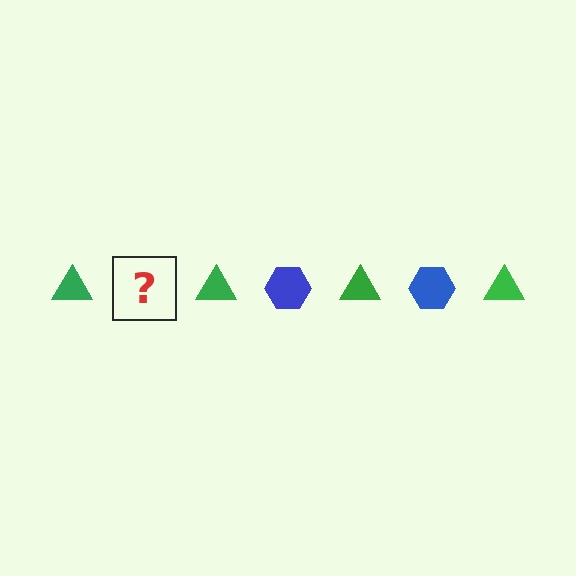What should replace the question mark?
The question mark should be replaced with a blue hexagon.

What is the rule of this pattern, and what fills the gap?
The rule is that the pattern alternates between green triangle and blue hexagon. The gap should be filled with a blue hexagon.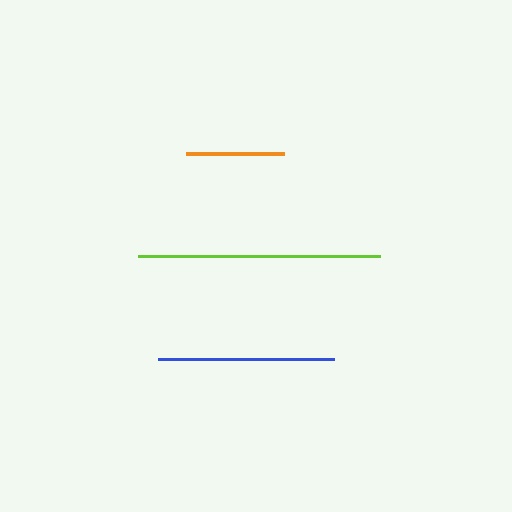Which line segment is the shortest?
The orange line is the shortest at approximately 98 pixels.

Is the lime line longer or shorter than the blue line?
The lime line is longer than the blue line.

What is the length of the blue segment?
The blue segment is approximately 176 pixels long.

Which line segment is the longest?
The lime line is the longest at approximately 242 pixels.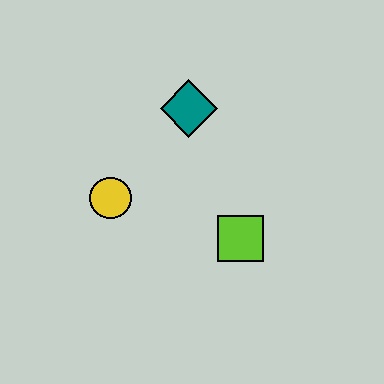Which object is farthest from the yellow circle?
The lime square is farthest from the yellow circle.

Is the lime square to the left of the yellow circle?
No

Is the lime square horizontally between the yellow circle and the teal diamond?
No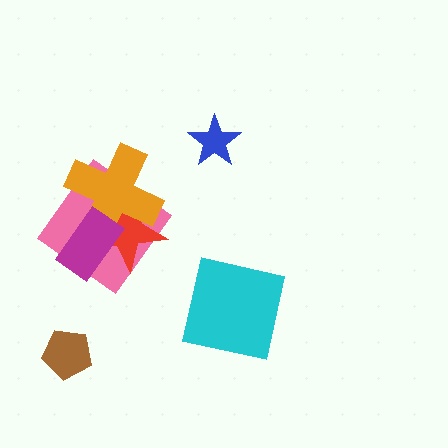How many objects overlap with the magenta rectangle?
3 objects overlap with the magenta rectangle.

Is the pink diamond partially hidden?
Yes, it is partially covered by another shape.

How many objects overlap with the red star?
3 objects overlap with the red star.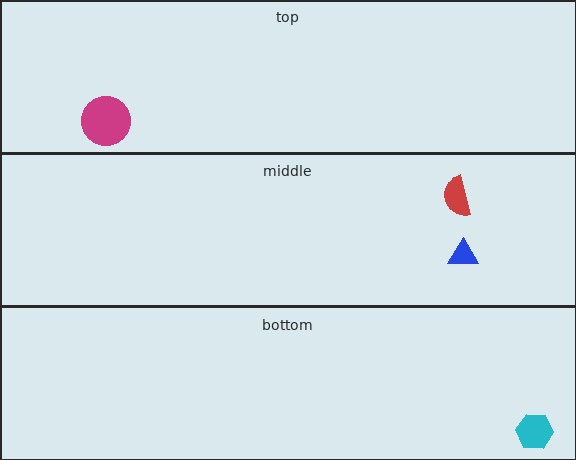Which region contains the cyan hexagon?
The bottom region.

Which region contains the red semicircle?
The middle region.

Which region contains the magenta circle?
The top region.